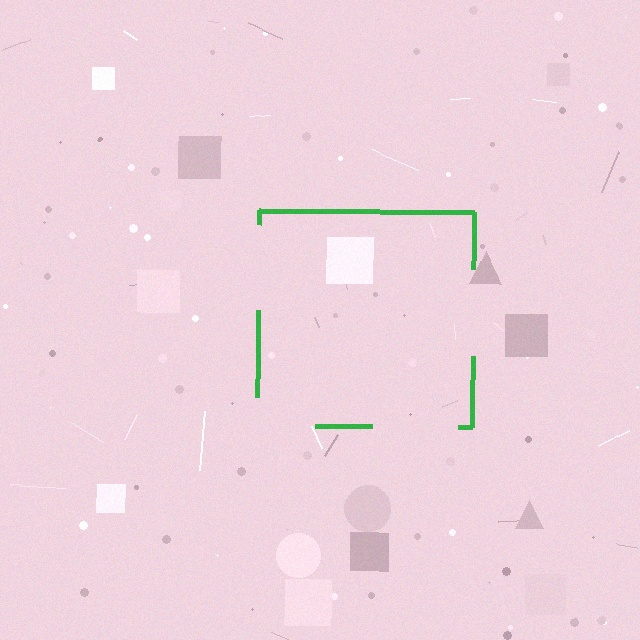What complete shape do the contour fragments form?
The contour fragments form a square.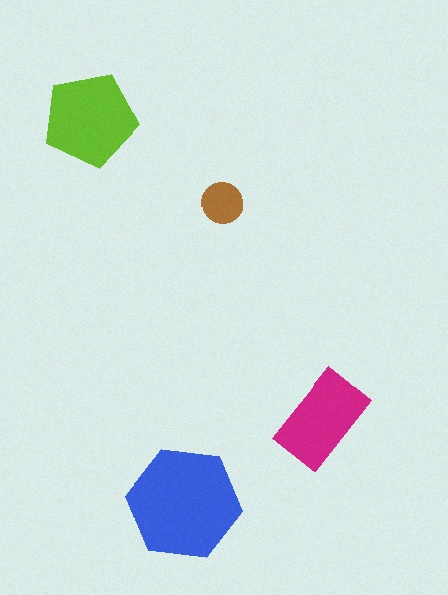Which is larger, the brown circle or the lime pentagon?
The lime pentagon.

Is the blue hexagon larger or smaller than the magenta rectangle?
Larger.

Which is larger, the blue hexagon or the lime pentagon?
The blue hexagon.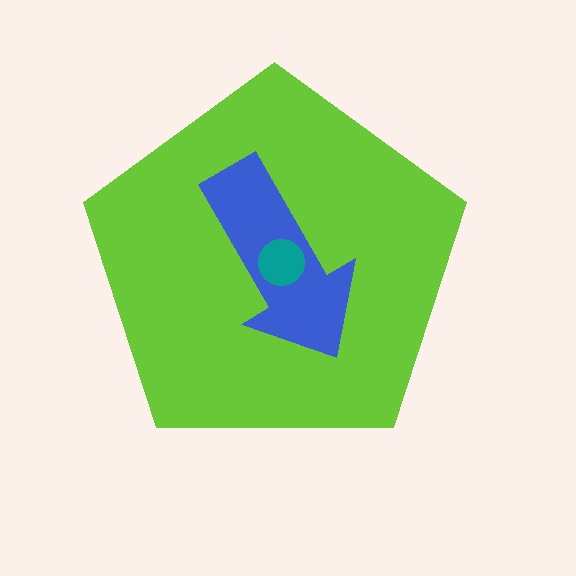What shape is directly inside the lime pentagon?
The blue arrow.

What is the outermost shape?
The lime pentagon.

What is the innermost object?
The teal circle.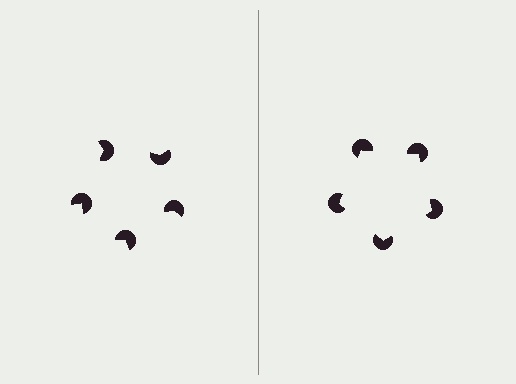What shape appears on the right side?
An illusory pentagon.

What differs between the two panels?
The pac-man discs are positioned identically on both sides; only the wedge orientations differ. On the right they align to a pentagon; on the left they are misaligned.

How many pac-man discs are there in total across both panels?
10 — 5 on each side.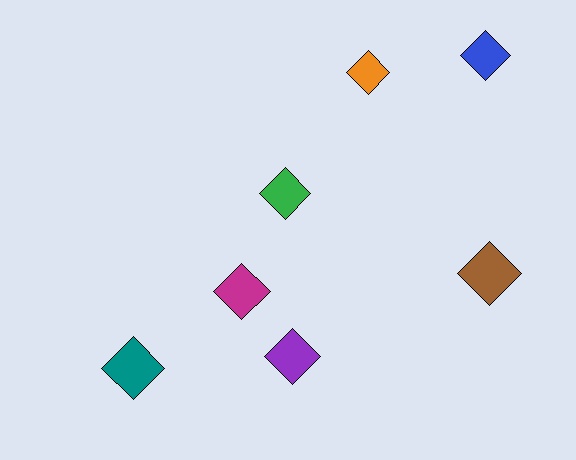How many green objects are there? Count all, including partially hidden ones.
There is 1 green object.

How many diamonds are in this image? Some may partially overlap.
There are 7 diamonds.